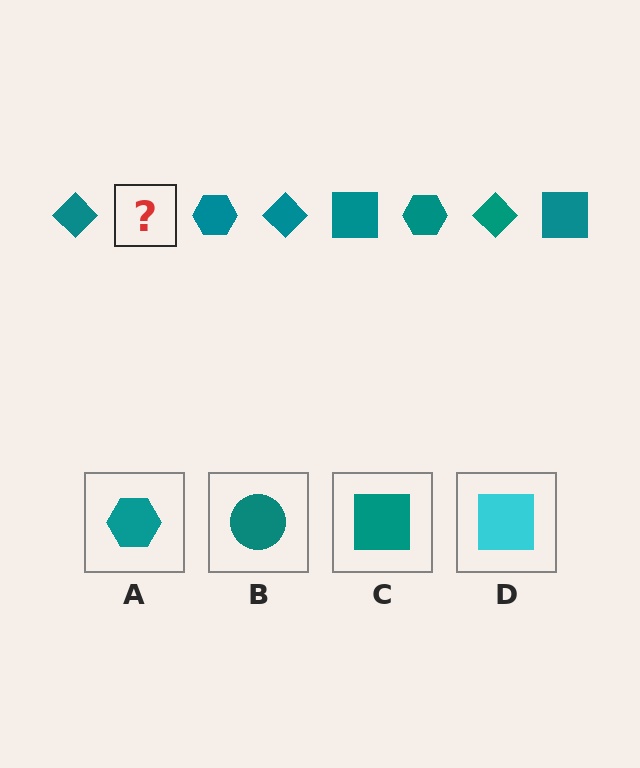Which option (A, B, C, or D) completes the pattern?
C.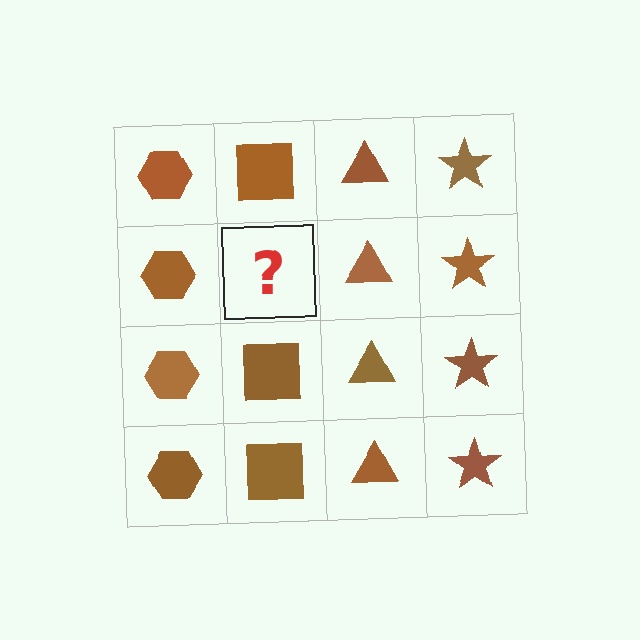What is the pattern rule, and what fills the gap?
The rule is that each column has a consistent shape. The gap should be filled with a brown square.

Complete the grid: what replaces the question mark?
The question mark should be replaced with a brown square.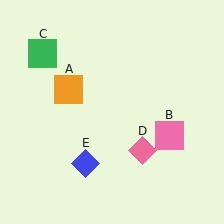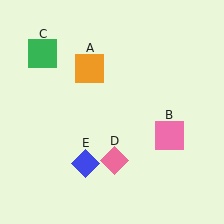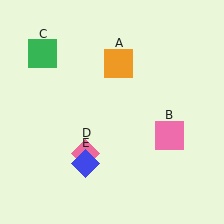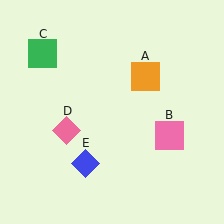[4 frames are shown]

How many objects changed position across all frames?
2 objects changed position: orange square (object A), pink diamond (object D).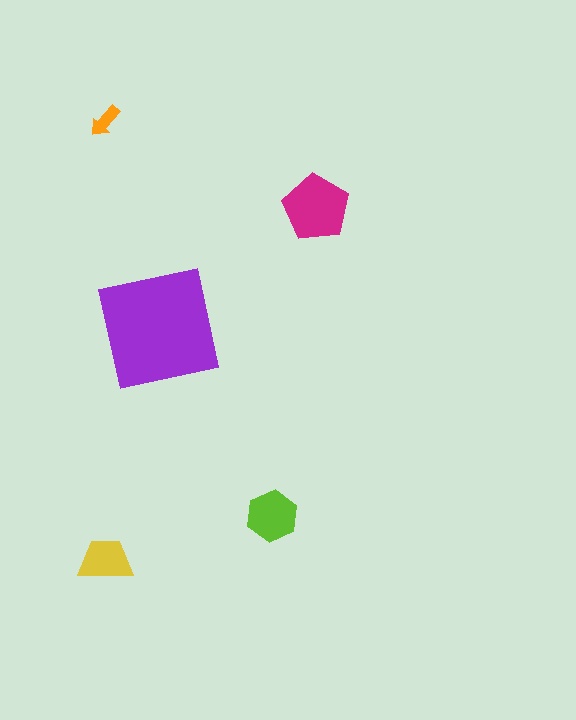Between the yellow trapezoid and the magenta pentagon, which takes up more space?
The magenta pentagon.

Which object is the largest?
The purple square.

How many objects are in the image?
There are 5 objects in the image.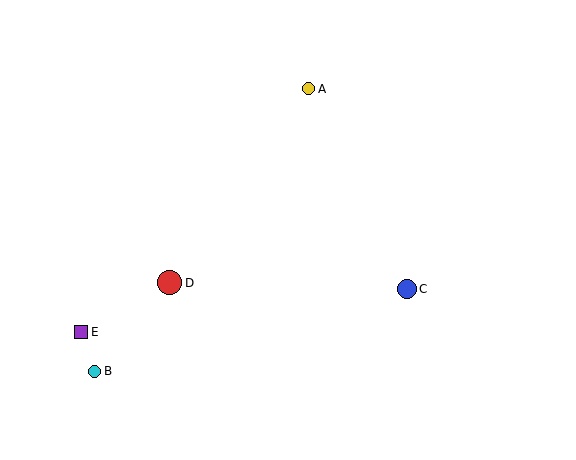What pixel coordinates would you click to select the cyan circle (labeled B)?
Click at (95, 371) to select the cyan circle B.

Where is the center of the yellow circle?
The center of the yellow circle is at (308, 89).